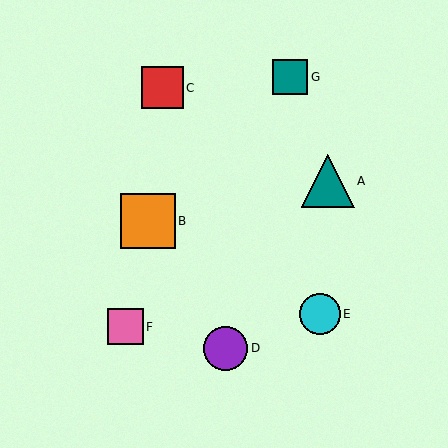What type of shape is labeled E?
Shape E is a cyan circle.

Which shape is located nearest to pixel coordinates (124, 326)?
The pink square (labeled F) at (125, 327) is nearest to that location.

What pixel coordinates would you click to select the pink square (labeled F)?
Click at (125, 327) to select the pink square F.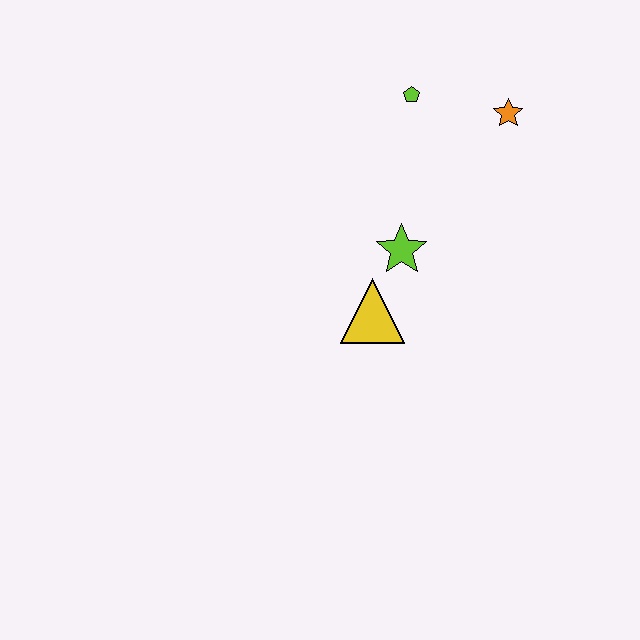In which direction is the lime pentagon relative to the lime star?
The lime pentagon is above the lime star.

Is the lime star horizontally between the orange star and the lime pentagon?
No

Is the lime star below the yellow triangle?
No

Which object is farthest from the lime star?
The orange star is farthest from the lime star.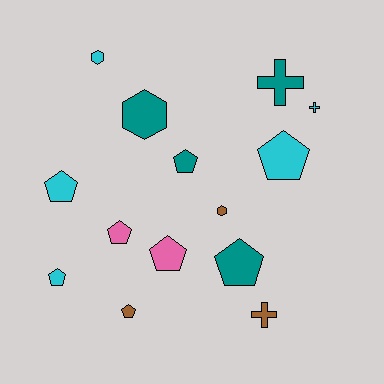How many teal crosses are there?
There is 1 teal cross.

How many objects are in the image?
There are 14 objects.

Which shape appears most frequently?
Pentagon, with 8 objects.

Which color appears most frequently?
Cyan, with 5 objects.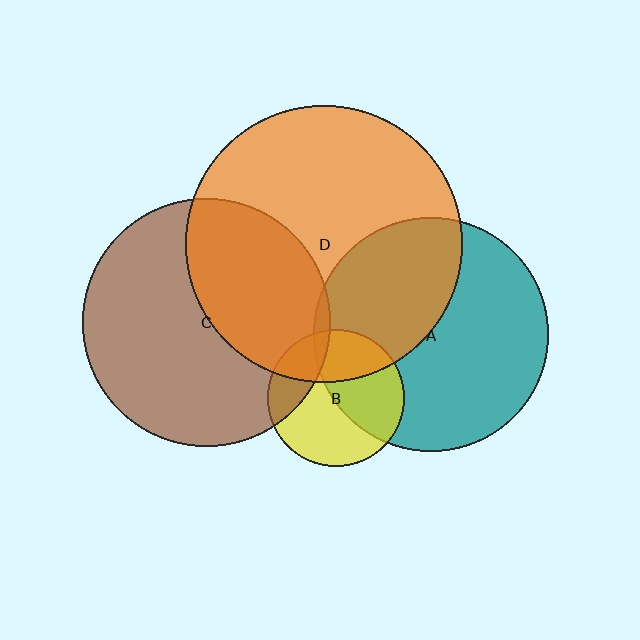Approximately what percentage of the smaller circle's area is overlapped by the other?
Approximately 30%.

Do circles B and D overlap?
Yes.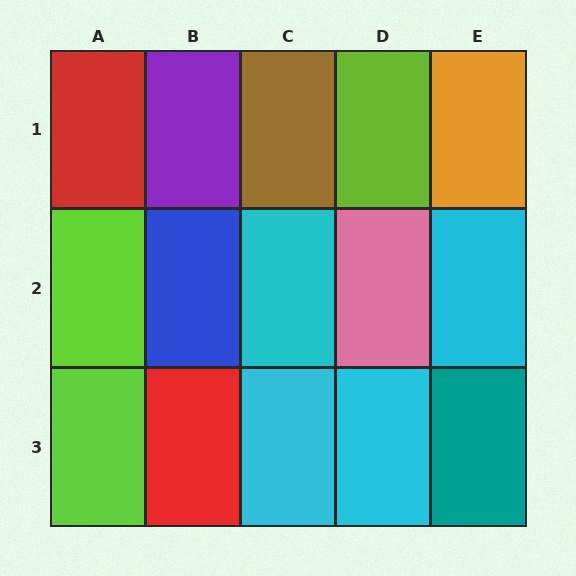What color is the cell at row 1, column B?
Purple.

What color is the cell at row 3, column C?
Cyan.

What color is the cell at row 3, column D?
Cyan.